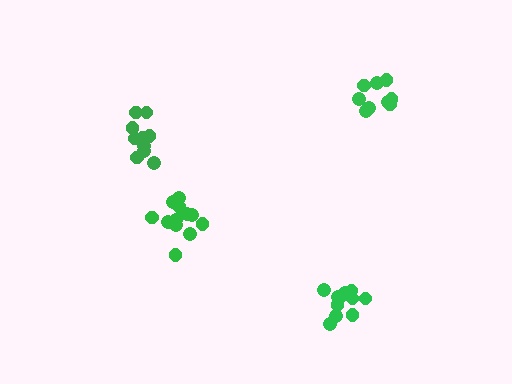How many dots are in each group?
Group 1: 10 dots, Group 2: 12 dots, Group 3: 9 dots, Group 4: 11 dots (42 total).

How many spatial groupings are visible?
There are 4 spatial groupings.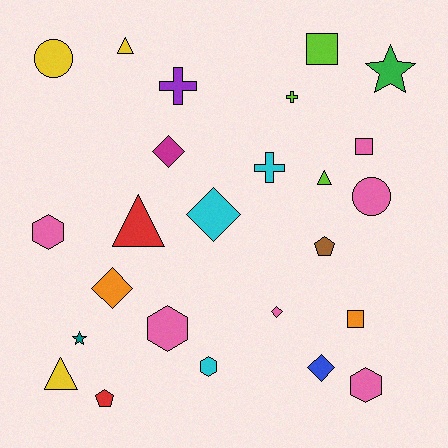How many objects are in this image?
There are 25 objects.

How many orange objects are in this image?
There are 2 orange objects.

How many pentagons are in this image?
There are 2 pentagons.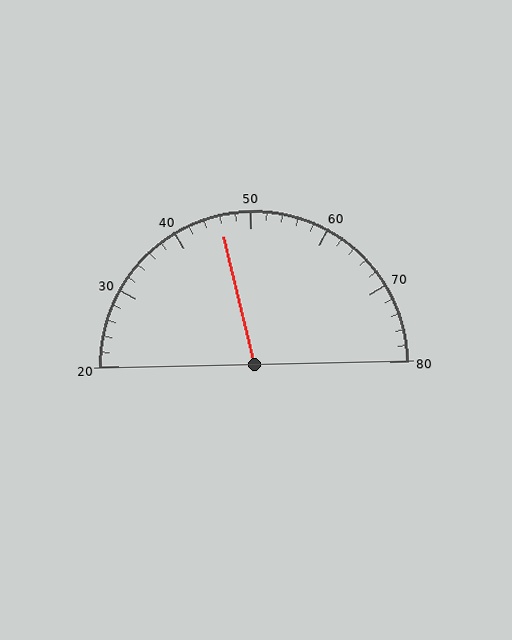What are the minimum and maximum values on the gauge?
The gauge ranges from 20 to 80.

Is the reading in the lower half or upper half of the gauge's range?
The reading is in the lower half of the range (20 to 80).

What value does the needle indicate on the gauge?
The needle indicates approximately 46.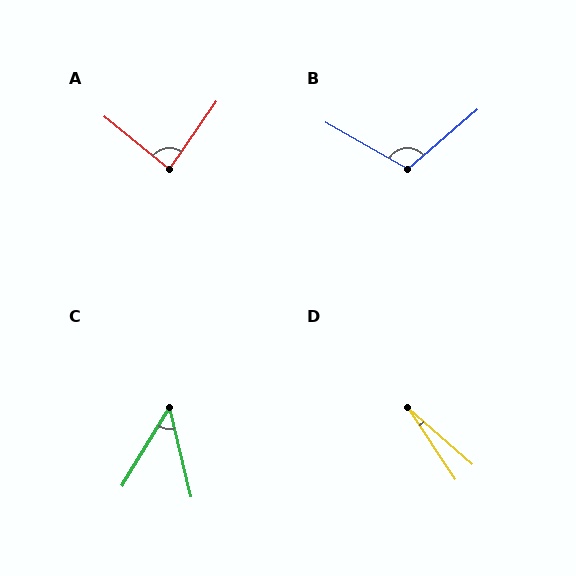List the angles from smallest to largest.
D (15°), C (45°), A (86°), B (110°).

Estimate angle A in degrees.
Approximately 86 degrees.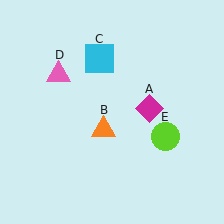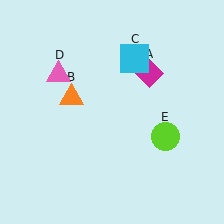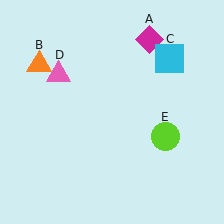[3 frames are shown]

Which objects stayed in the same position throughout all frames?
Pink triangle (object D) and lime circle (object E) remained stationary.